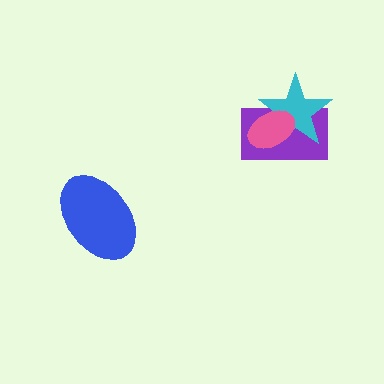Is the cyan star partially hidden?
Yes, it is partially covered by another shape.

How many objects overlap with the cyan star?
2 objects overlap with the cyan star.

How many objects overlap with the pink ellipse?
2 objects overlap with the pink ellipse.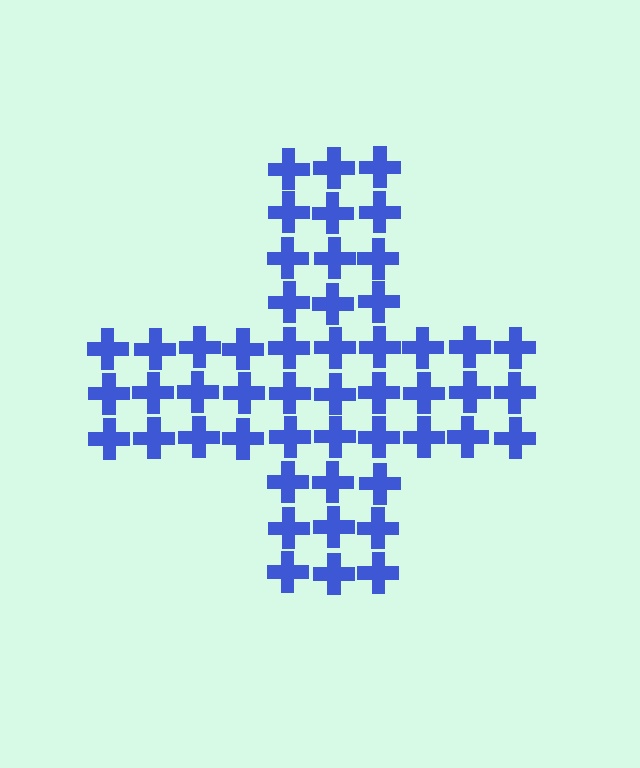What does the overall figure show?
The overall figure shows a cross.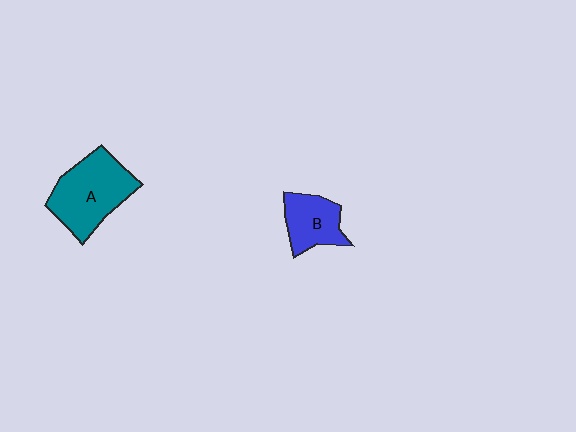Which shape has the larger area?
Shape A (teal).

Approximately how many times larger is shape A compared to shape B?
Approximately 1.7 times.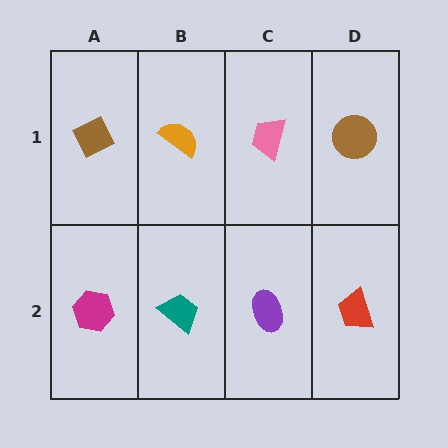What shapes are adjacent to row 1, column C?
A purple ellipse (row 2, column C), an orange semicircle (row 1, column B), a brown circle (row 1, column D).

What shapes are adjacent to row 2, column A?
A brown diamond (row 1, column A), a teal trapezoid (row 2, column B).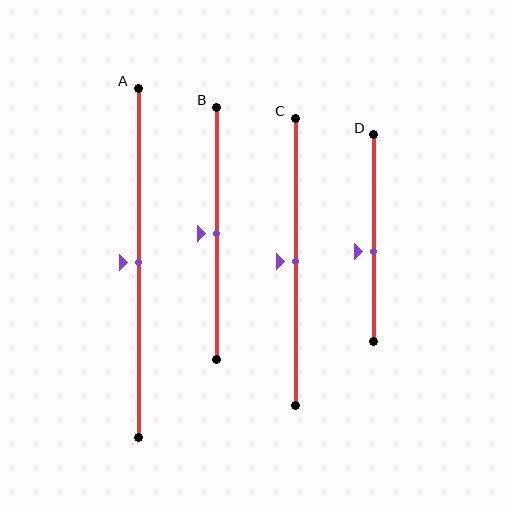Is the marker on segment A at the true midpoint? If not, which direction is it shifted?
Yes, the marker on segment A is at the true midpoint.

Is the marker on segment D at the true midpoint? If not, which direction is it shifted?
No, the marker on segment D is shifted downward by about 6% of the segment length.